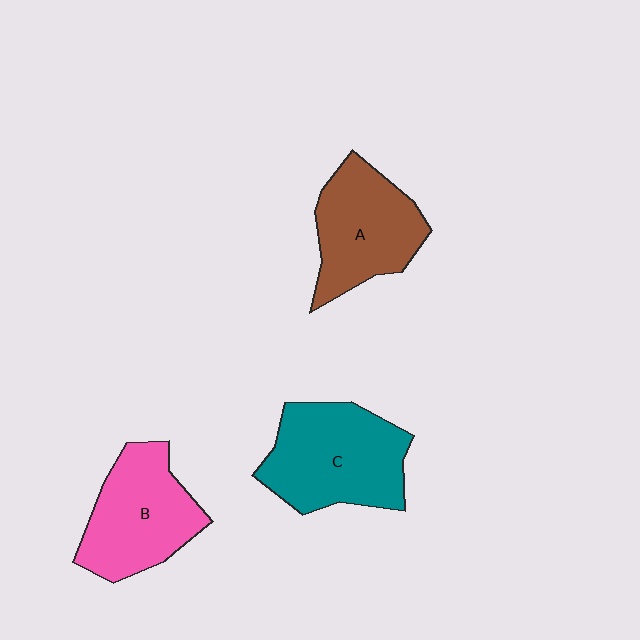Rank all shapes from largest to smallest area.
From largest to smallest: C (teal), B (pink), A (brown).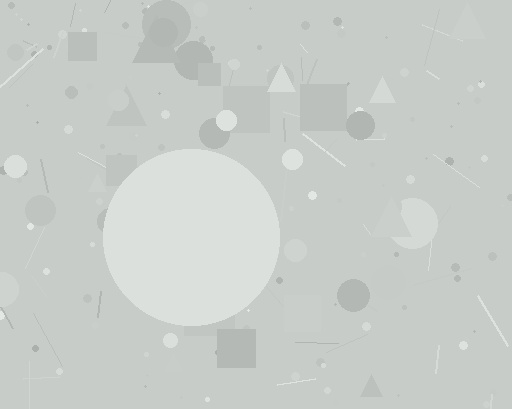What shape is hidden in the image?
A circle is hidden in the image.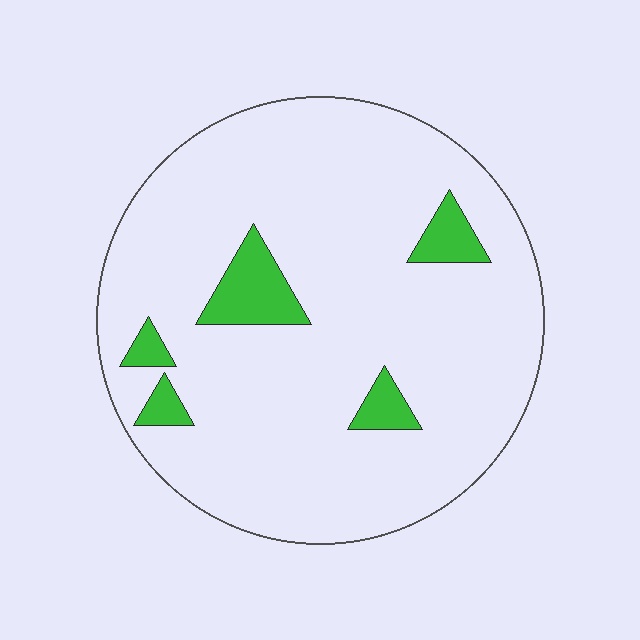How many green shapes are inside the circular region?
5.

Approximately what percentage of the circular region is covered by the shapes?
Approximately 10%.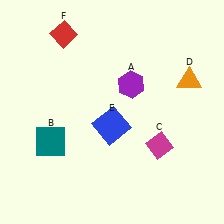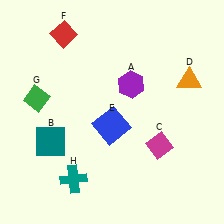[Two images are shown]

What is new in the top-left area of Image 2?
A green diamond (G) was added in the top-left area of Image 2.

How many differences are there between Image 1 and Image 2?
There are 2 differences between the two images.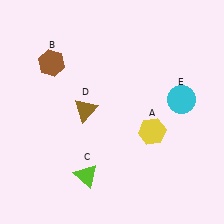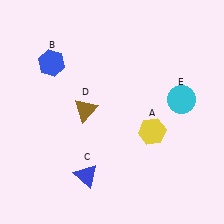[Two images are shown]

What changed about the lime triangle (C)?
In Image 1, C is lime. In Image 2, it changed to blue.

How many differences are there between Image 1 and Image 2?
There are 2 differences between the two images.